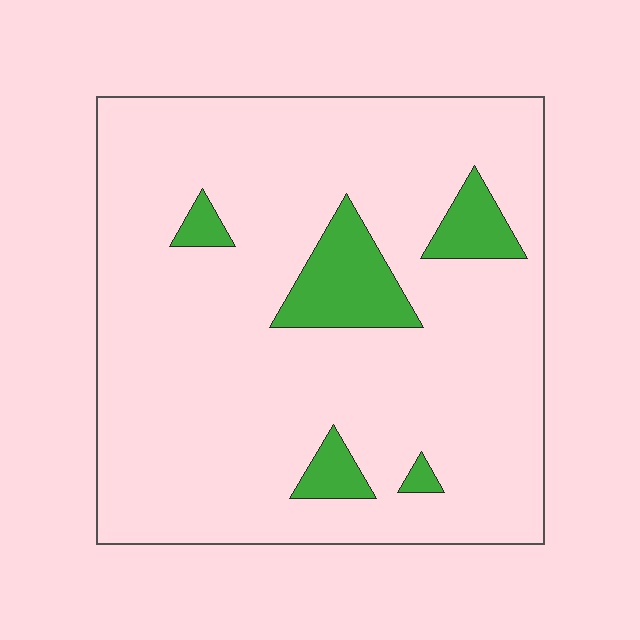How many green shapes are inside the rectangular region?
5.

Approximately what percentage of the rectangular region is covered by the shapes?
Approximately 10%.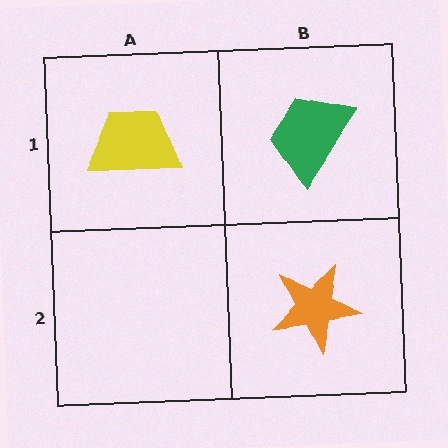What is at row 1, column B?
A green trapezoid.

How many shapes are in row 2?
1 shape.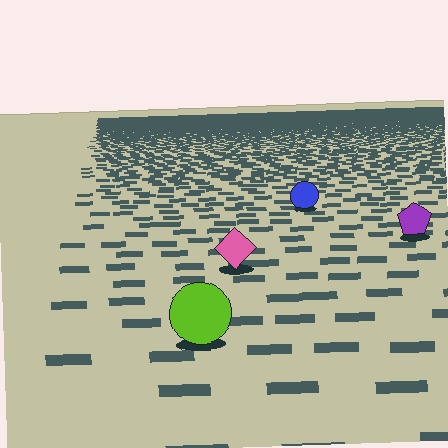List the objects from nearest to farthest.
From nearest to farthest: the lime circle, the pink diamond, the purple pentagon, the blue circle.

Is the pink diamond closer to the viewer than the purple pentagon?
Yes. The pink diamond is closer — you can tell from the texture gradient: the ground texture is coarser near it.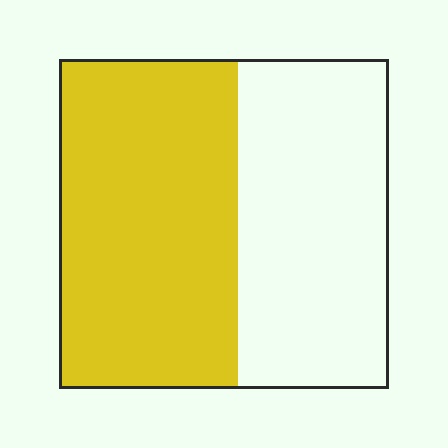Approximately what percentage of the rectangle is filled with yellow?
Approximately 55%.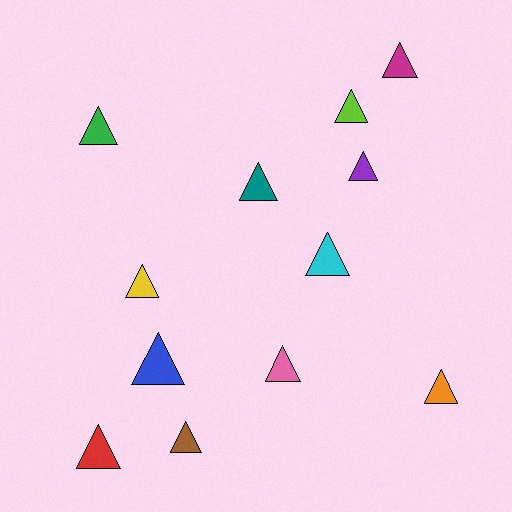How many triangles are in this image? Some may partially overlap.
There are 12 triangles.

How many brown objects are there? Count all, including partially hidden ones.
There is 1 brown object.